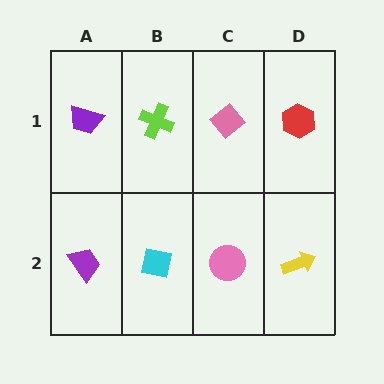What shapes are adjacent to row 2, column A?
A purple trapezoid (row 1, column A), a cyan square (row 2, column B).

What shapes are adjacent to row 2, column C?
A pink diamond (row 1, column C), a cyan square (row 2, column B), a yellow arrow (row 2, column D).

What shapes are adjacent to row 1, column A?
A purple trapezoid (row 2, column A), a lime cross (row 1, column B).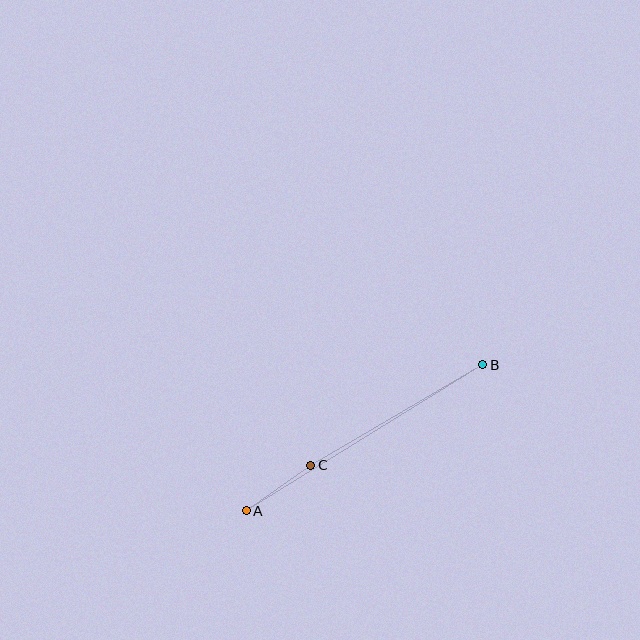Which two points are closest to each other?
Points A and C are closest to each other.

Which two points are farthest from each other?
Points A and B are farthest from each other.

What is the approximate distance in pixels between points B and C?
The distance between B and C is approximately 199 pixels.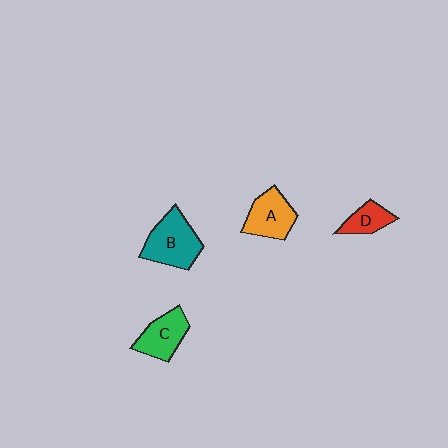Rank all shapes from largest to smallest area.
From largest to smallest: B (teal), A (orange), C (green), D (red).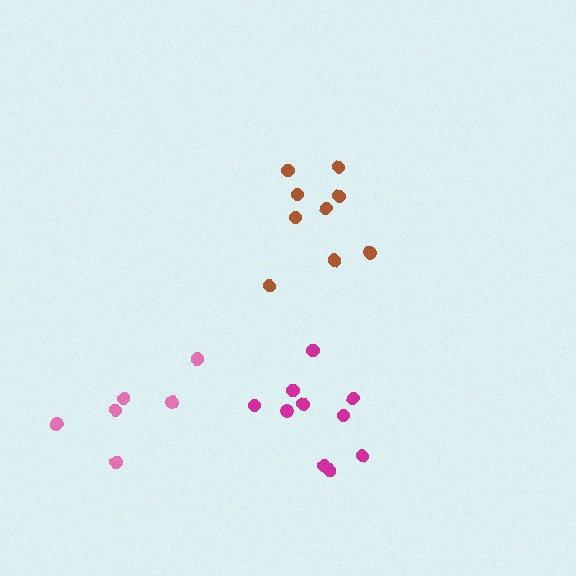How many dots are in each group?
Group 1: 9 dots, Group 2: 6 dots, Group 3: 10 dots (25 total).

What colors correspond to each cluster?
The clusters are colored: brown, pink, magenta.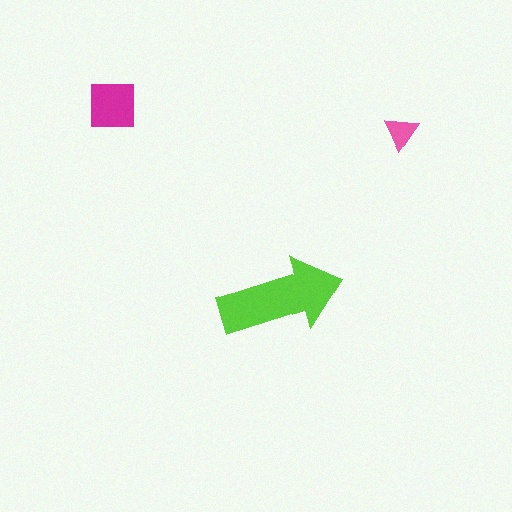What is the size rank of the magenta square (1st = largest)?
2nd.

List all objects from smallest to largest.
The pink triangle, the magenta square, the lime arrow.